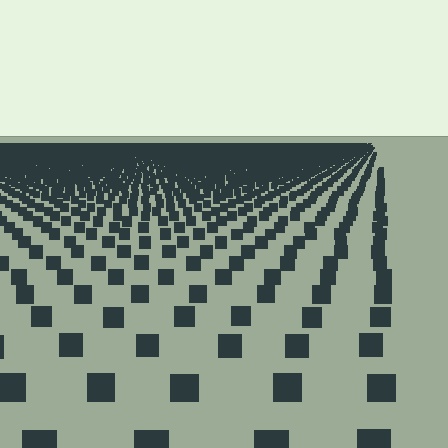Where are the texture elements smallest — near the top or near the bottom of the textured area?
Near the top.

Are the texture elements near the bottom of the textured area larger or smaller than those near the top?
Larger. Near the bottom, elements are closer to the viewer and appear at a bigger on-screen size.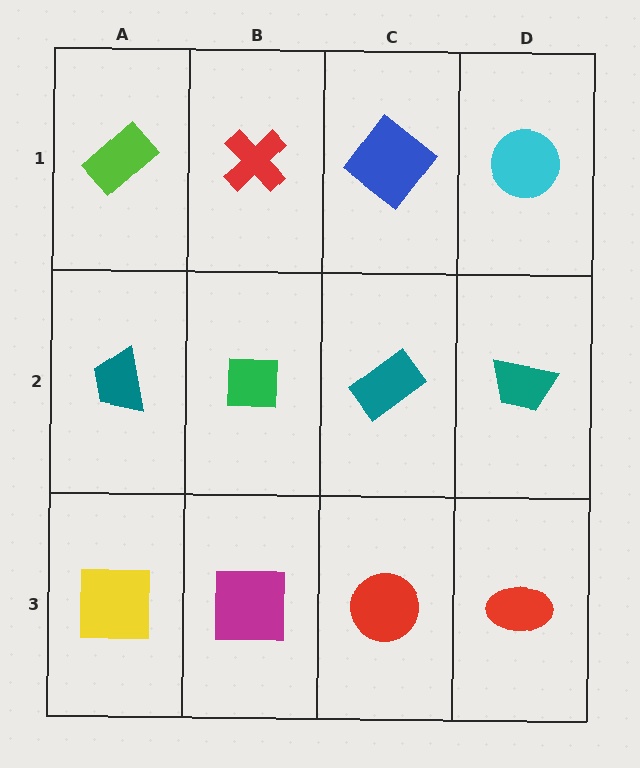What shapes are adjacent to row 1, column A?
A teal trapezoid (row 2, column A), a red cross (row 1, column B).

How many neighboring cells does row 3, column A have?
2.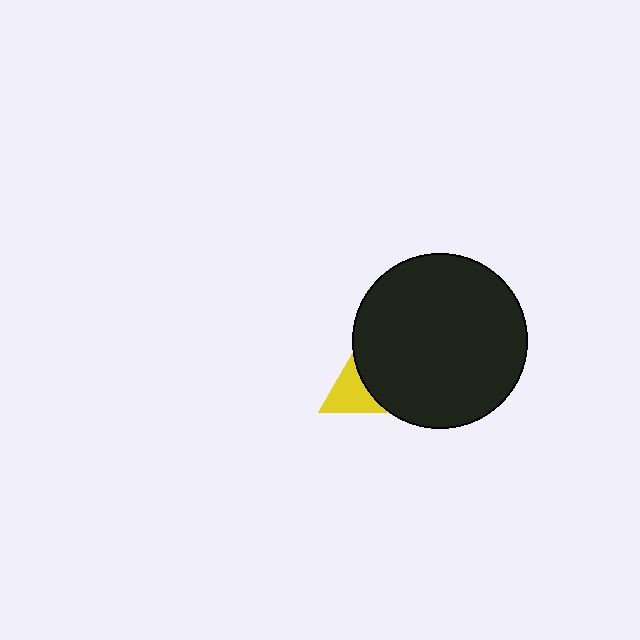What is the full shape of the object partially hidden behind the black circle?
The partially hidden object is a yellow triangle.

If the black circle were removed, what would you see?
You would see the complete yellow triangle.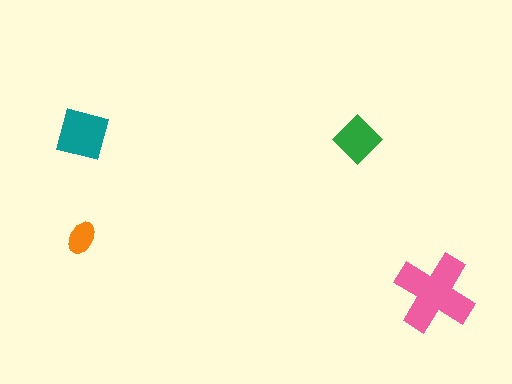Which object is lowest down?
The pink cross is bottommost.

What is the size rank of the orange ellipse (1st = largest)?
4th.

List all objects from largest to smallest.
The pink cross, the teal square, the green diamond, the orange ellipse.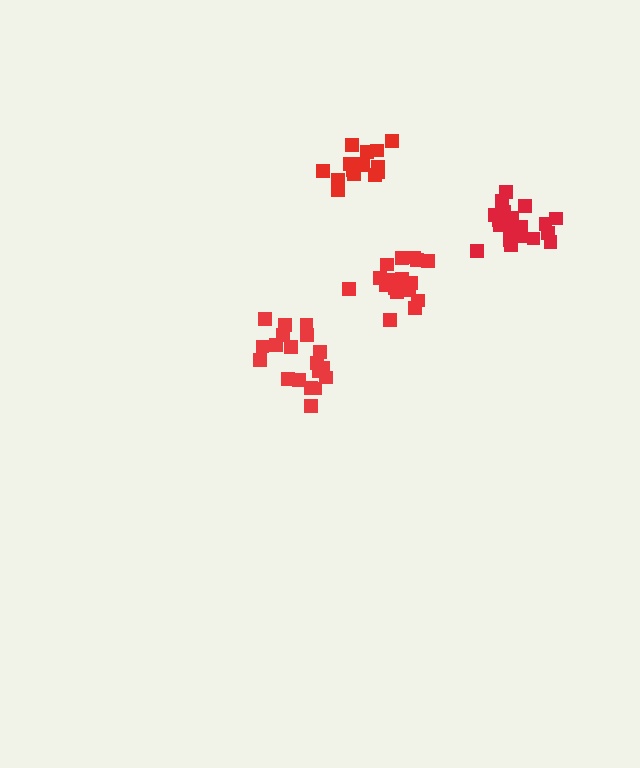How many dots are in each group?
Group 1: 19 dots, Group 2: 21 dots, Group 3: 19 dots, Group 4: 15 dots (74 total).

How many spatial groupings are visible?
There are 4 spatial groupings.